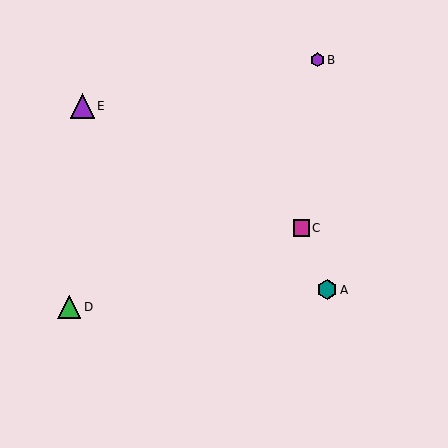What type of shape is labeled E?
Shape E is a purple triangle.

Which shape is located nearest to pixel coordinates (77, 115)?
The purple triangle (labeled E) at (82, 106) is nearest to that location.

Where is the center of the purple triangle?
The center of the purple triangle is at (82, 106).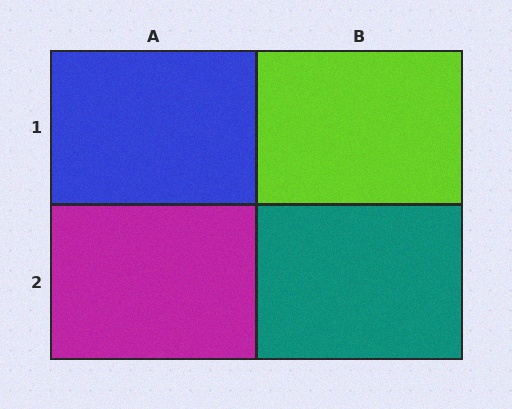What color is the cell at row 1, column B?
Lime.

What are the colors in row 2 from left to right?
Magenta, teal.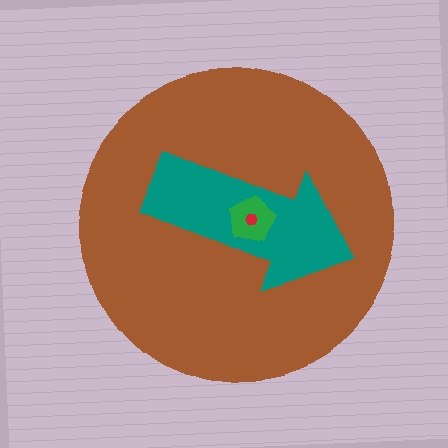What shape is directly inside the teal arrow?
The green pentagon.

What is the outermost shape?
The brown circle.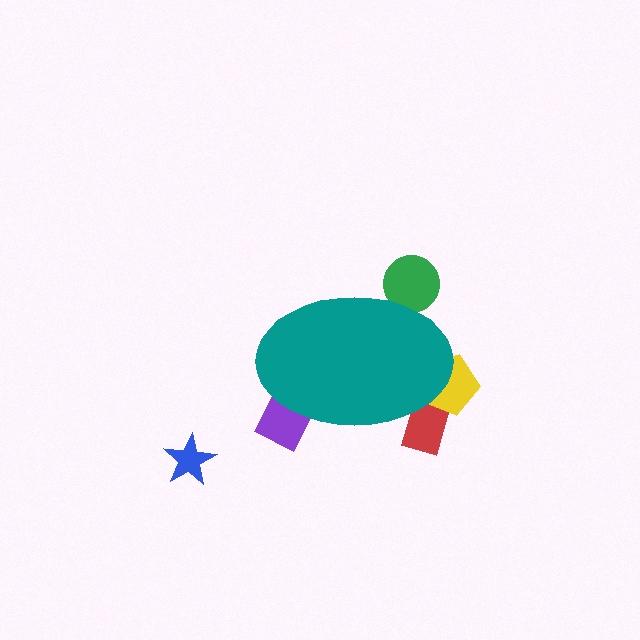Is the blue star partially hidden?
No, the blue star is fully visible.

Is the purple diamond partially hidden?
Yes, the purple diamond is partially hidden behind the teal ellipse.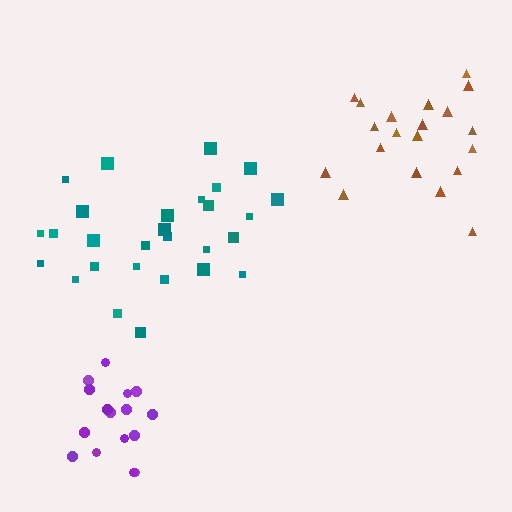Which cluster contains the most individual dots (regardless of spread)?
Teal (28).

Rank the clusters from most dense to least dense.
brown, purple, teal.